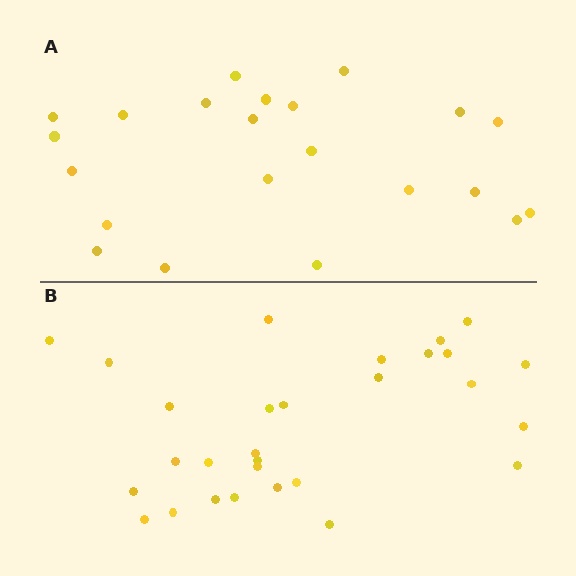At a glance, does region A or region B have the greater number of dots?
Region B (the bottom region) has more dots.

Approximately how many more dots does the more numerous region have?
Region B has roughly 8 or so more dots than region A.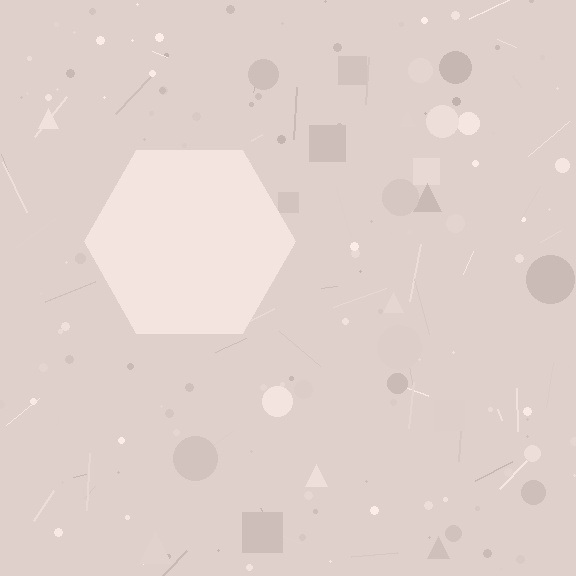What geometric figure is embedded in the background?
A hexagon is embedded in the background.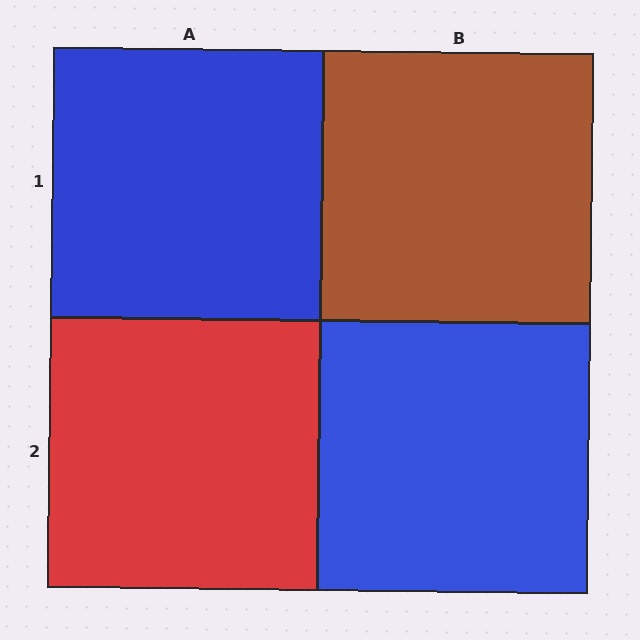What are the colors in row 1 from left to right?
Blue, brown.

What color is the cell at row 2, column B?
Blue.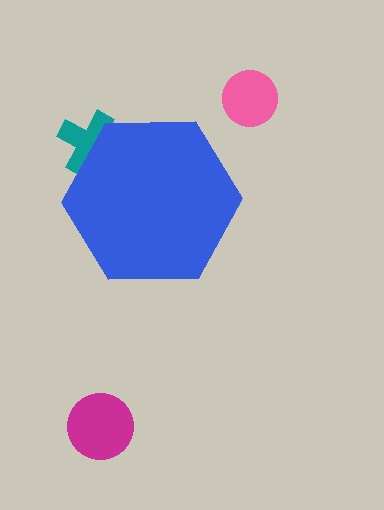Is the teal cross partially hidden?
Yes, the teal cross is partially hidden behind the blue hexagon.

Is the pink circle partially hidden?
No, the pink circle is fully visible.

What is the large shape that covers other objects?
A blue hexagon.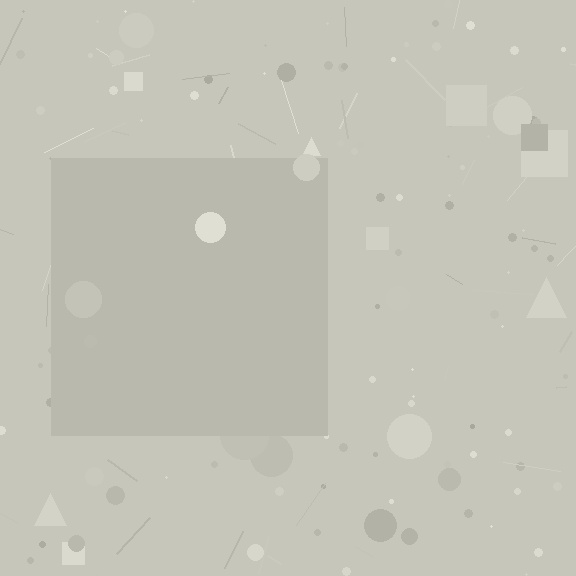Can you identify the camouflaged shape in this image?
The camouflaged shape is a square.